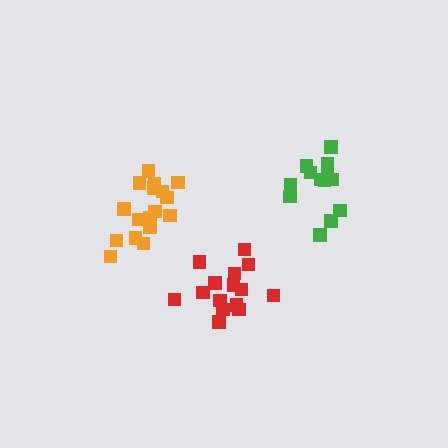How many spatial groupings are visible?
There are 3 spatial groupings.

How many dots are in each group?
Group 1: 13 dots, Group 2: 15 dots, Group 3: 17 dots (45 total).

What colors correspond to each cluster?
The clusters are colored: green, red, orange.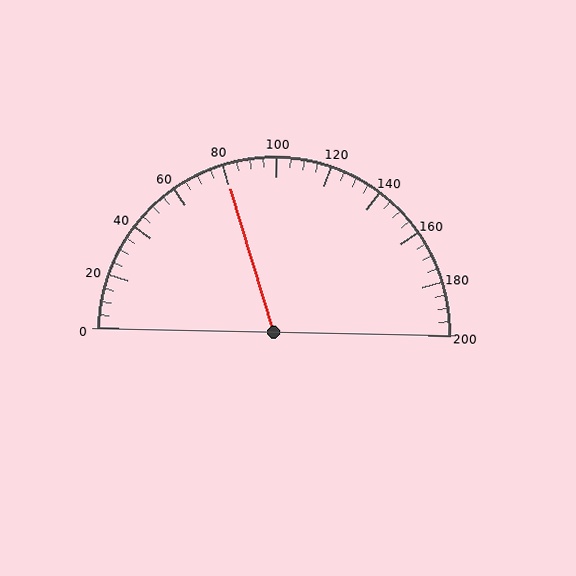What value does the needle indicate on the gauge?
The needle indicates approximately 80.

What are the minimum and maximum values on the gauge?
The gauge ranges from 0 to 200.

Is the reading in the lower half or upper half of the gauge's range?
The reading is in the lower half of the range (0 to 200).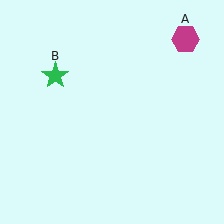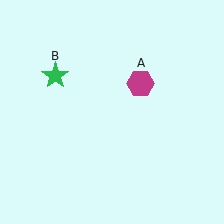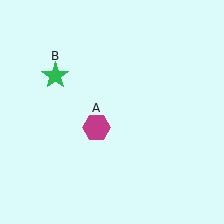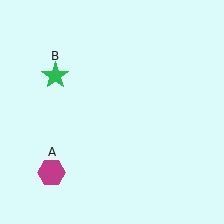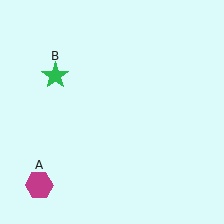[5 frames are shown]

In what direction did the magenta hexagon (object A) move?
The magenta hexagon (object A) moved down and to the left.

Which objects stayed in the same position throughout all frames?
Green star (object B) remained stationary.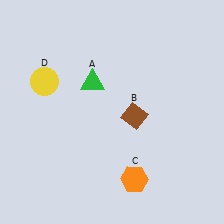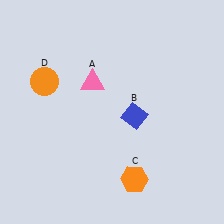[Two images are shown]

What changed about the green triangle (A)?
In Image 1, A is green. In Image 2, it changed to pink.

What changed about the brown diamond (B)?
In Image 1, B is brown. In Image 2, it changed to blue.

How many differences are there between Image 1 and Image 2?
There are 3 differences between the two images.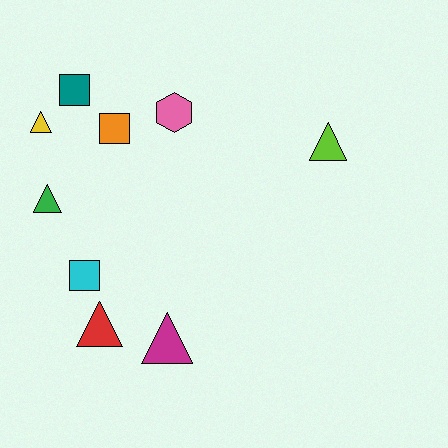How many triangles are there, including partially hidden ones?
There are 5 triangles.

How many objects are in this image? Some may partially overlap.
There are 9 objects.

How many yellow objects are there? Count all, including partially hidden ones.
There is 1 yellow object.